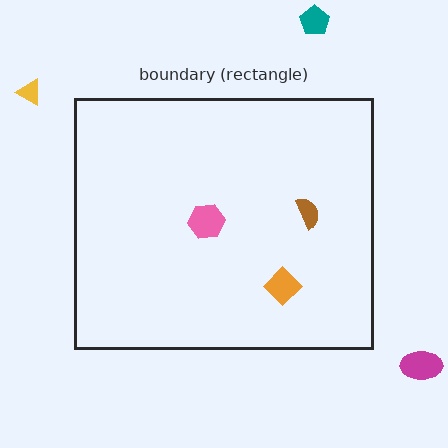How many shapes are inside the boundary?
3 inside, 3 outside.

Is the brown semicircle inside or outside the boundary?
Inside.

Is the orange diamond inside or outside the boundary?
Inside.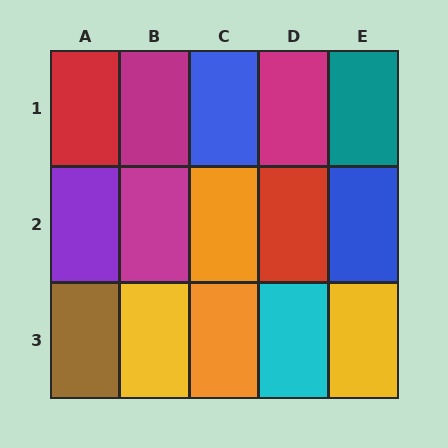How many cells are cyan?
1 cell is cyan.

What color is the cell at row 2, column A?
Purple.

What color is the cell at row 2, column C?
Orange.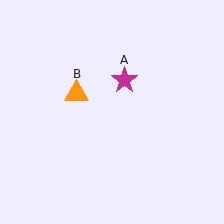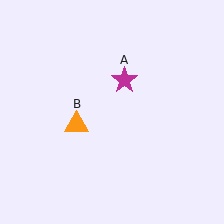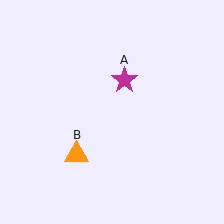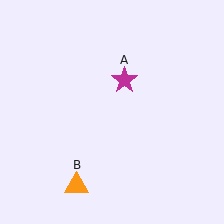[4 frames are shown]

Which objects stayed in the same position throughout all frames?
Magenta star (object A) remained stationary.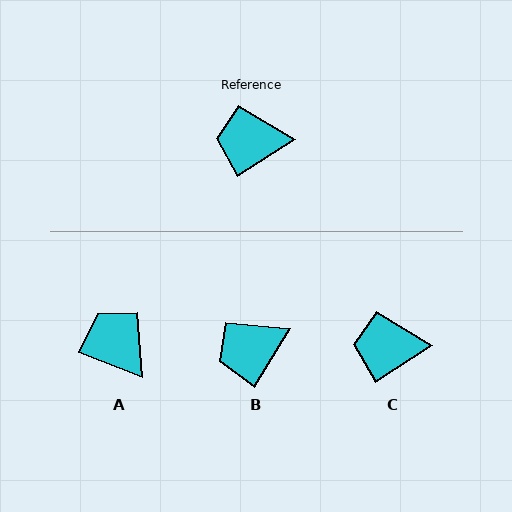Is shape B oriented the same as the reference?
No, it is off by about 25 degrees.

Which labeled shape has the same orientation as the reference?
C.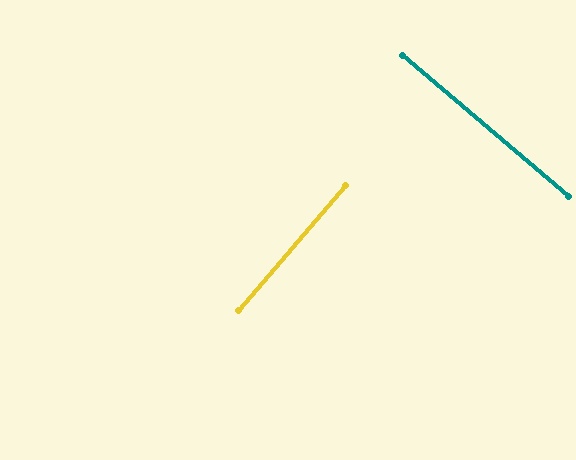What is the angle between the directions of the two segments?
Approximately 90 degrees.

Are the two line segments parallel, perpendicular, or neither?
Perpendicular — they meet at approximately 90°.